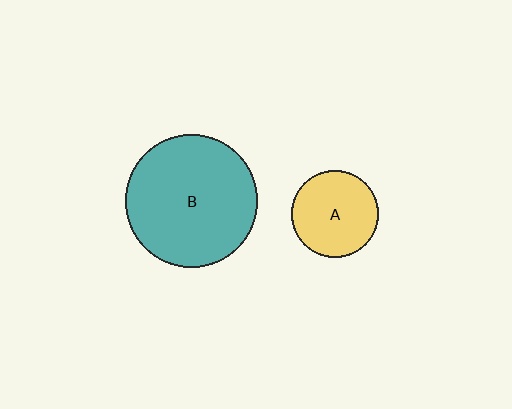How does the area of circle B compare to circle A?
Approximately 2.3 times.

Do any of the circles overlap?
No, none of the circles overlap.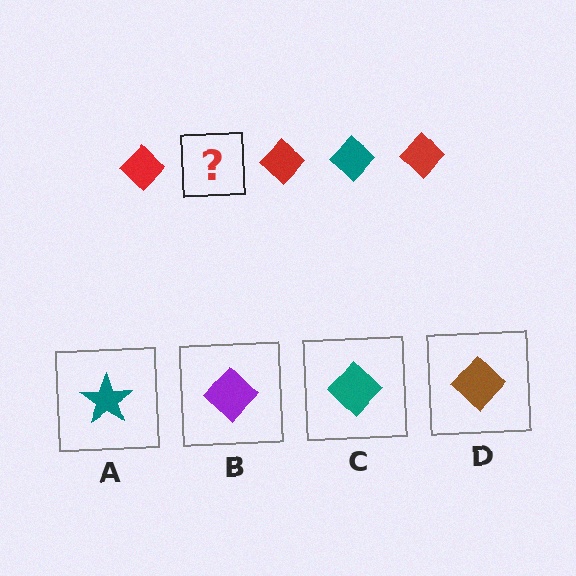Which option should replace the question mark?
Option C.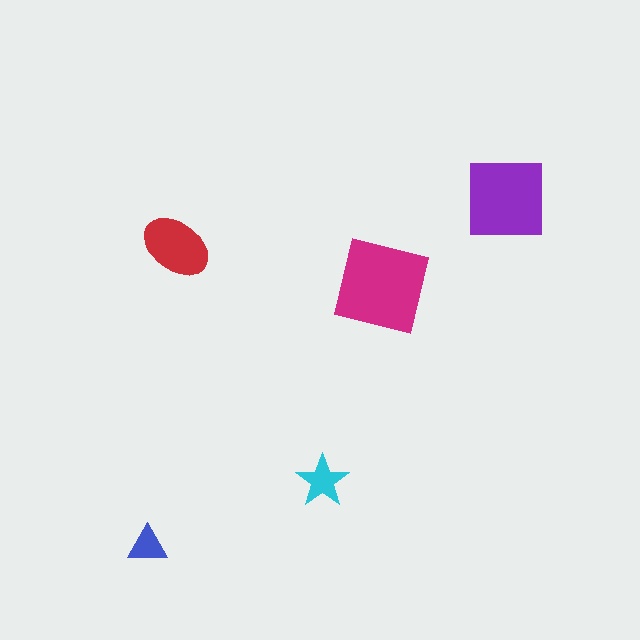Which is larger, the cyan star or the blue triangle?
The cyan star.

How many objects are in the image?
There are 5 objects in the image.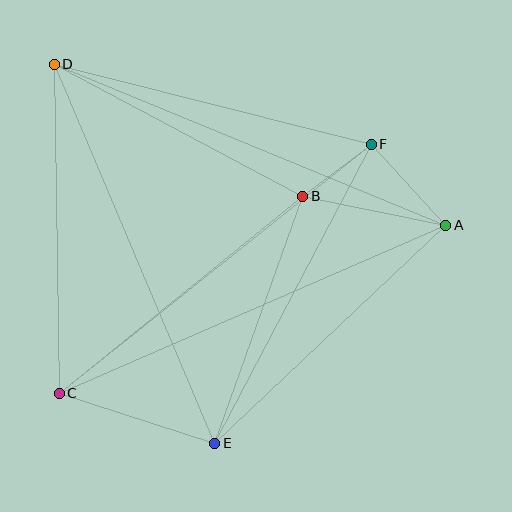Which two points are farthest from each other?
Points A and D are farthest from each other.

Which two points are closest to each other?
Points B and F are closest to each other.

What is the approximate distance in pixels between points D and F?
The distance between D and F is approximately 327 pixels.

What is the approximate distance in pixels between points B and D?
The distance between B and D is approximately 281 pixels.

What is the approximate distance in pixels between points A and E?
The distance between A and E is approximately 318 pixels.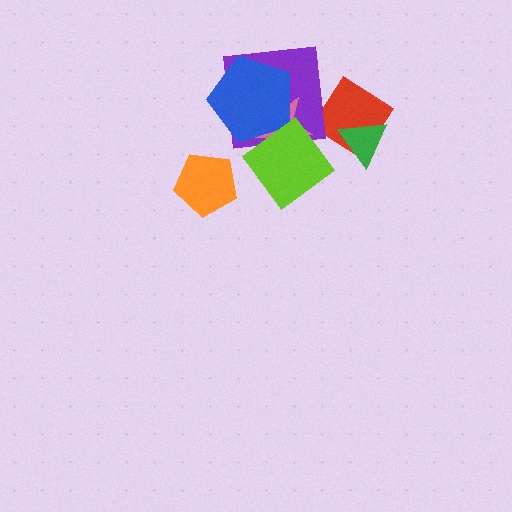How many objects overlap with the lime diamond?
2 objects overlap with the lime diamond.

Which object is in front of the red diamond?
The green triangle is in front of the red diamond.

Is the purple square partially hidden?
Yes, it is partially covered by another shape.